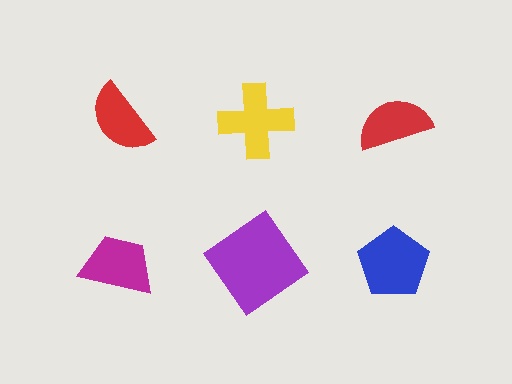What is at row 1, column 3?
A red semicircle.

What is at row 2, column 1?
A magenta trapezoid.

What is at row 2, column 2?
A purple diamond.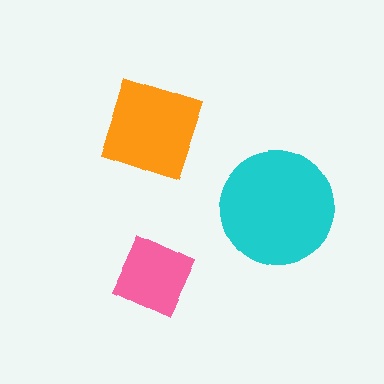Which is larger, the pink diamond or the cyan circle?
The cyan circle.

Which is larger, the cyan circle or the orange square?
The cyan circle.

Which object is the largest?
The cyan circle.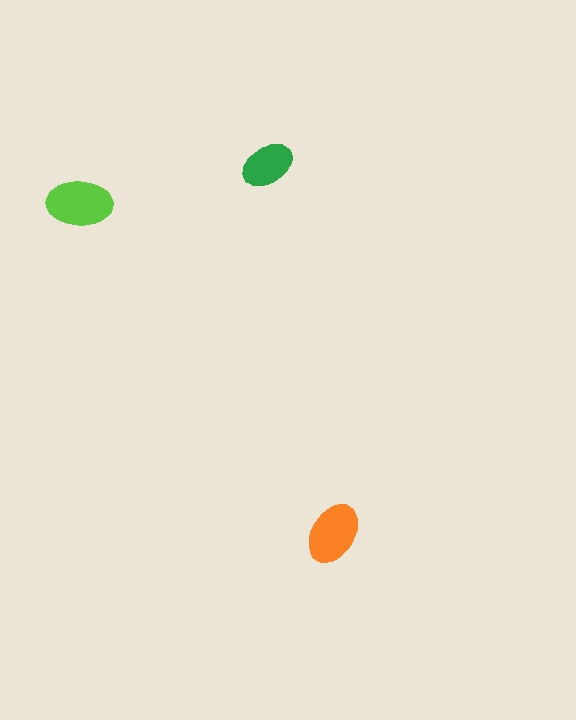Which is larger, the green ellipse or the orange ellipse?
The orange one.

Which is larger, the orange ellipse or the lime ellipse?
The lime one.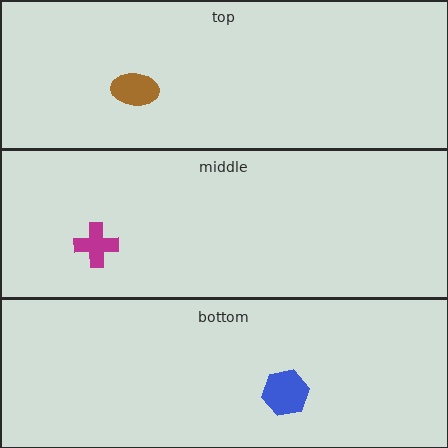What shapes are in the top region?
The brown ellipse.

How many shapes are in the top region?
1.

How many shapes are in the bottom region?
1.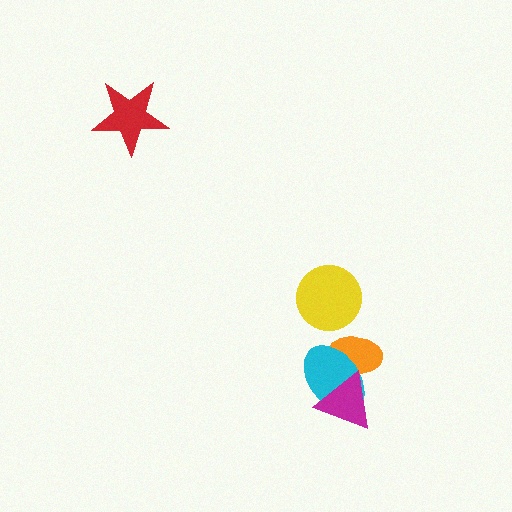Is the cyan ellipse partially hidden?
Yes, it is partially covered by another shape.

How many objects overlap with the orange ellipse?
2 objects overlap with the orange ellipse.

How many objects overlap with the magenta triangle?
2 objects overlap with the magenta triangle.